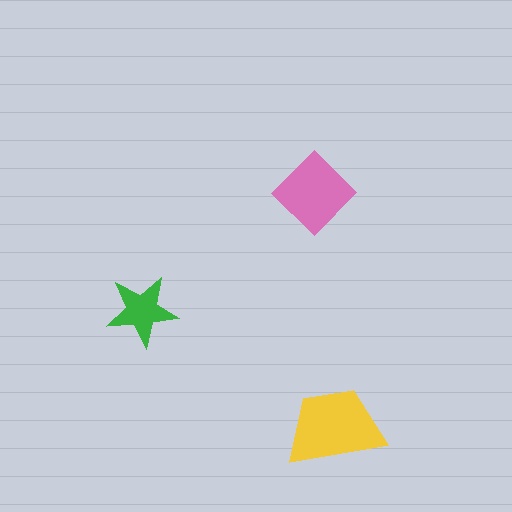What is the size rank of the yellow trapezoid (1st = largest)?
1st.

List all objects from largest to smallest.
The yellow trapezoid, the pink diamond, the green star.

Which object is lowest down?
The yellow trapezoid is bottommost.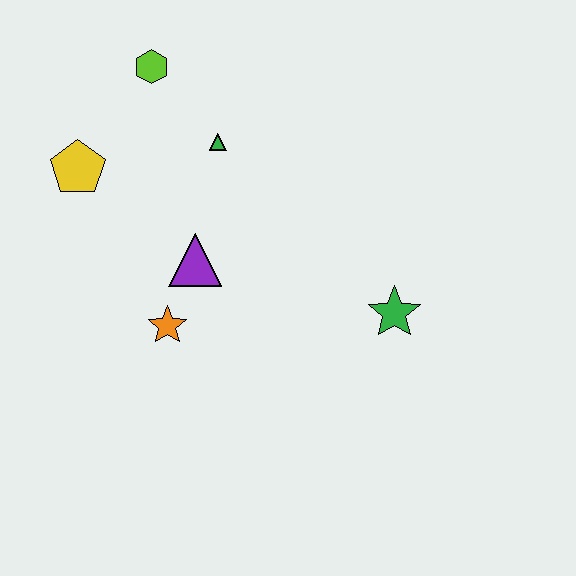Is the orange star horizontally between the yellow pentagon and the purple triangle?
Yes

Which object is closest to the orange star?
The purple triangle is closest to the orange star.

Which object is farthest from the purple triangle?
The green star is farthest from the purple triangle.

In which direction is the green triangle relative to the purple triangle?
The green triangle is above the purple triangle.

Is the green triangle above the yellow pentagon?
Yes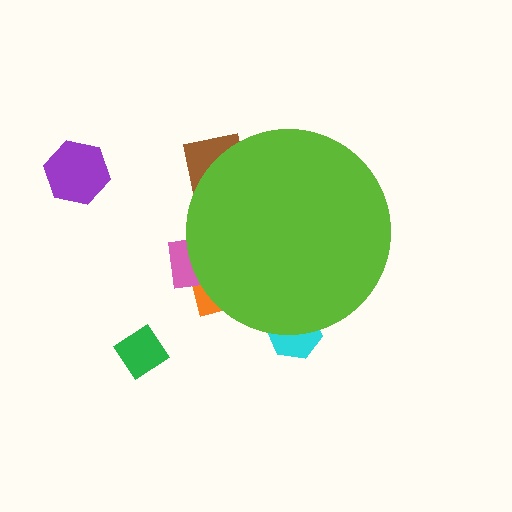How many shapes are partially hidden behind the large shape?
4 shapes are partially hidden.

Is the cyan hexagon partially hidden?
Yes, the cyan hexagon is partially hidden behind the lime circle.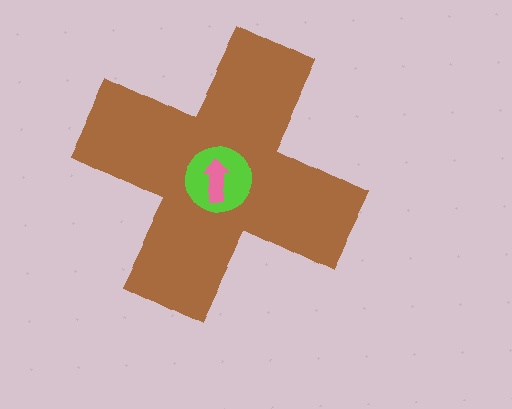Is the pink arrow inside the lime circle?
Yes.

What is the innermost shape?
The pink arrow.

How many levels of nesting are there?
3.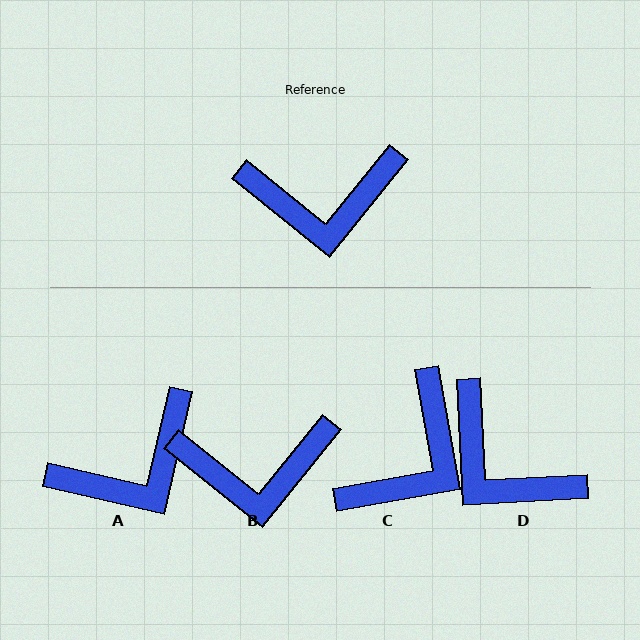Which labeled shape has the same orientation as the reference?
B.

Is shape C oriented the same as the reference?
No, it is off by about 49 degrees.